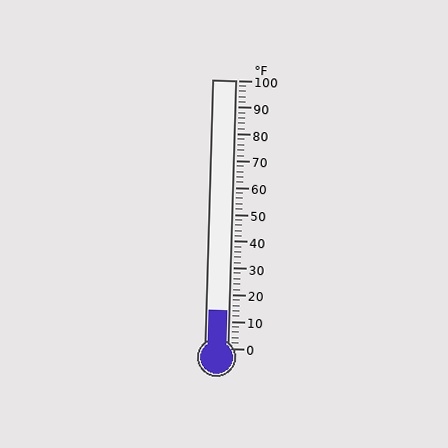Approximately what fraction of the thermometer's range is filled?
The thermometer is filled to approximately 15% of its range.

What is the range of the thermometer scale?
The thermometer scale ranges from 0°F to 100°F.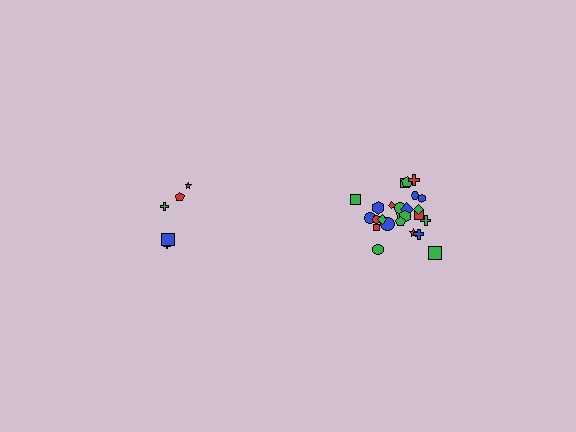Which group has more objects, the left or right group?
The right group.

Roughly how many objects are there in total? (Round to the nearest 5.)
Roughly 30 objects in total.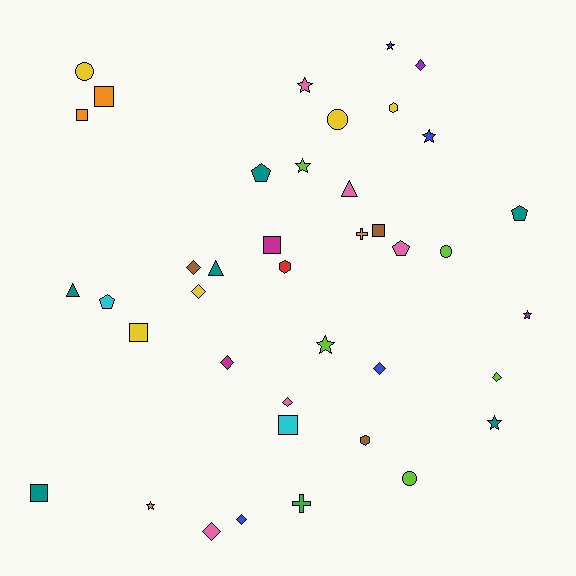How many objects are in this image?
There are 40 objects.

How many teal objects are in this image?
There are 6 teal objects.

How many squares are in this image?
There are 7 squares.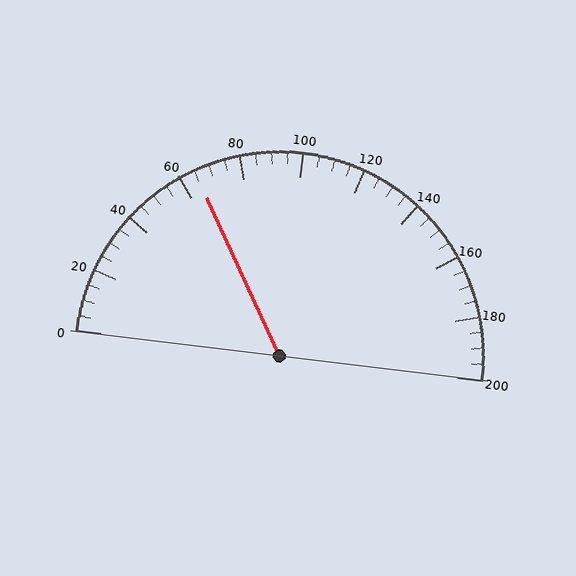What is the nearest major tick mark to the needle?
The nearest major tick mark is 60.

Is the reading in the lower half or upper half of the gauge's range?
The reading is in the lower half of the range (0 to 200).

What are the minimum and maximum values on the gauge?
The gauge ranges from 0 to 200.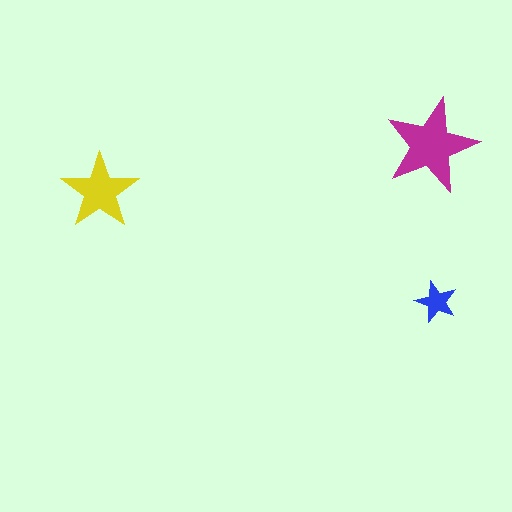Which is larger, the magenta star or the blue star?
The magenta one.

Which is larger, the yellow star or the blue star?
The yellow one.